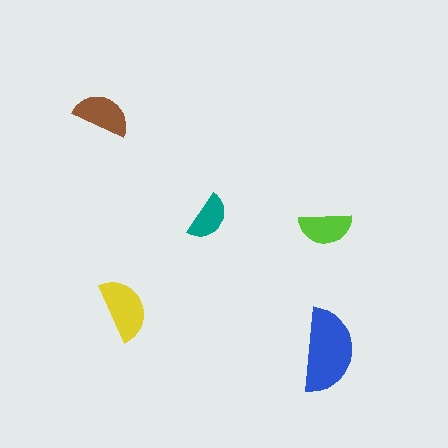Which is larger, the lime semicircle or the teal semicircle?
The lime one.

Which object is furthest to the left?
The brown semicircle is leftmost.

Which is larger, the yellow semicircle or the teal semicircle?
The yellow one.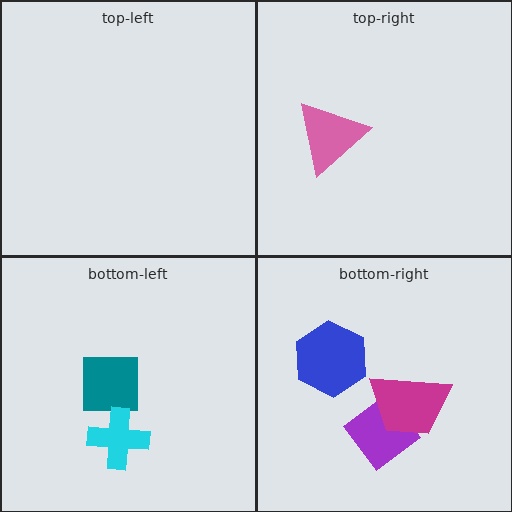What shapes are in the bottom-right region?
The blue hexagon, the purple diamond, the magenta trapezoid.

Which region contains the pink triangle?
The top-right region.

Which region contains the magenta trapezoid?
The bottom-right region.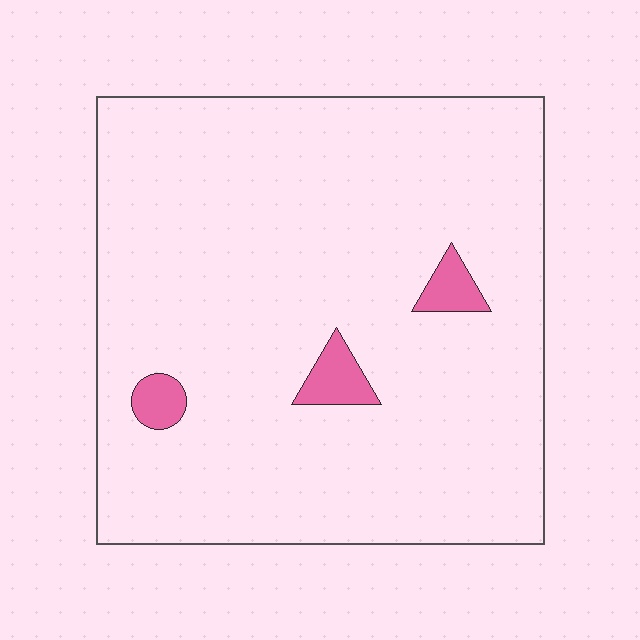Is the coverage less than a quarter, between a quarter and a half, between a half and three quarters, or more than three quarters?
Less than a quarter.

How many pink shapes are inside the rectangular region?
3.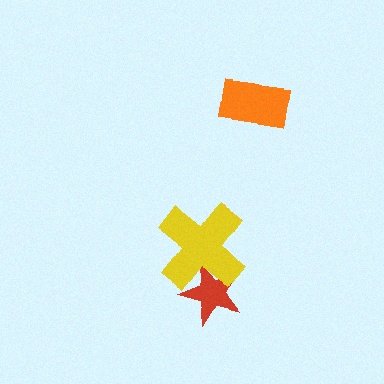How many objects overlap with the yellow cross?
1 object overlaps with the yellow cross.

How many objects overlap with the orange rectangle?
0 objects overlap with the orange rectangle.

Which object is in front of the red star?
The yellow cross is in front of the red star.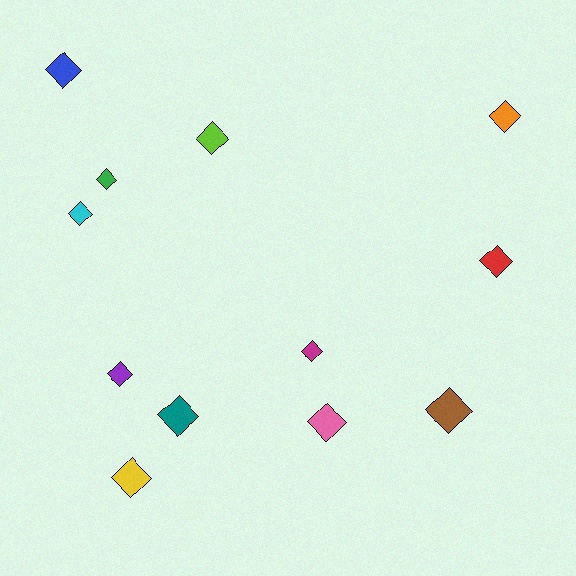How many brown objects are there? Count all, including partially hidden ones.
There is 1 brown object.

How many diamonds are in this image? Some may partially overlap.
There are 12 diamonds.